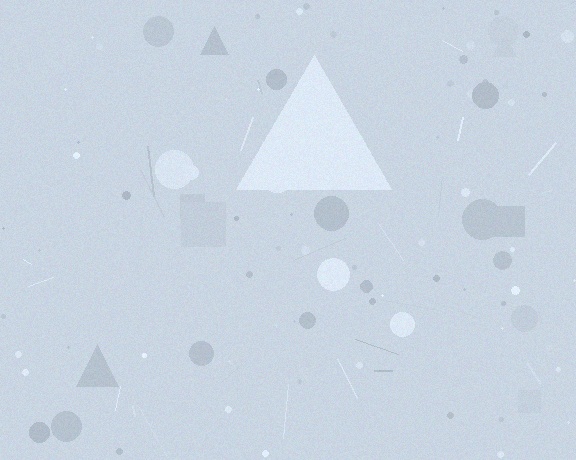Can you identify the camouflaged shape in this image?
The camouflaged shape is a triangle.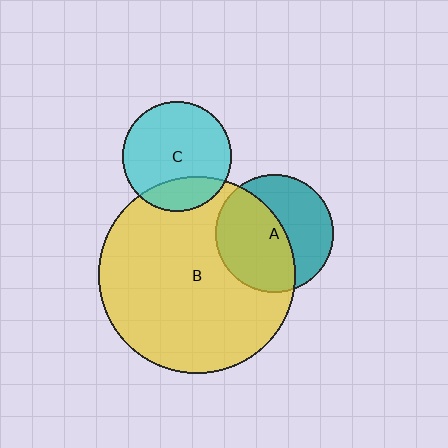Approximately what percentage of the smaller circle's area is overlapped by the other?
Approximately 20%.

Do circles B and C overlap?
Yes.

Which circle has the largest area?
Circle B (yellow).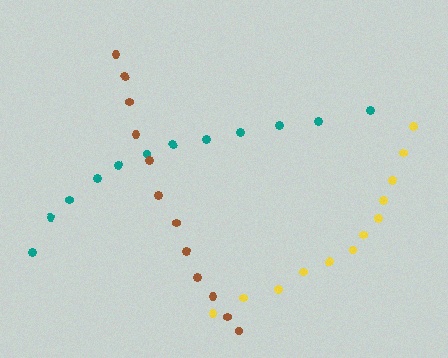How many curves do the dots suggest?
There are 3 distinct paths.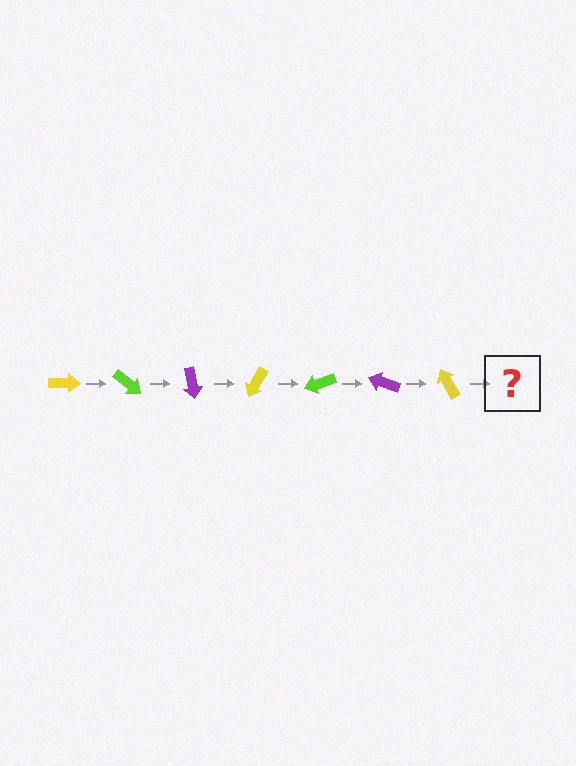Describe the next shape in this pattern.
It should be a lime arrow, rotated 280 degrees from the start.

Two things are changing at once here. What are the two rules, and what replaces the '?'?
The two rules are that it rotates 40 degrees each step and the color cycles through yellow, lime, and purple. The '?' should be a lime arrow, rotated 280 degrees from the start.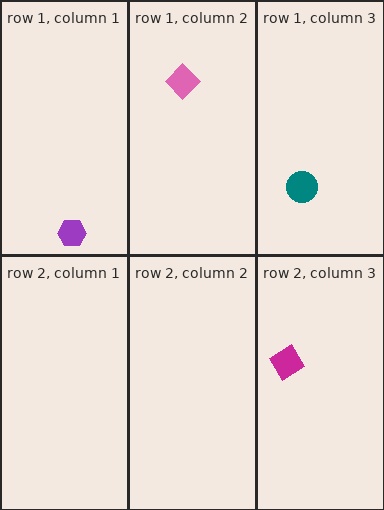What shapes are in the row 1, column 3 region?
The teal circle.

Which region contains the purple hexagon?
The row 1, column 1 region.